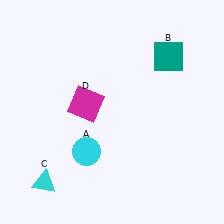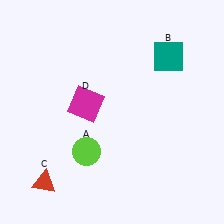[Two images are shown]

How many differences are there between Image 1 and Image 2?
There are 2 differences between the two images.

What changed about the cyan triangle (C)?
In Image 1, C is cyan. In Image 2, it changed to red.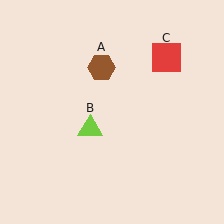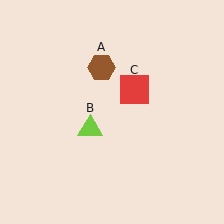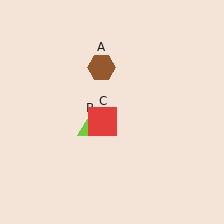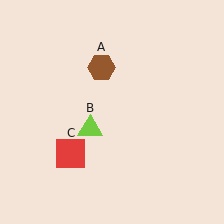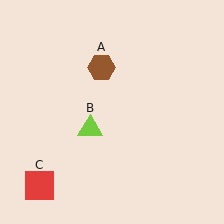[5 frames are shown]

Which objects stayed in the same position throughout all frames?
Brown hexagon (object A) and lime triangle (object B) remained stationary.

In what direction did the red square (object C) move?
The red square (object C) moved down and to the left.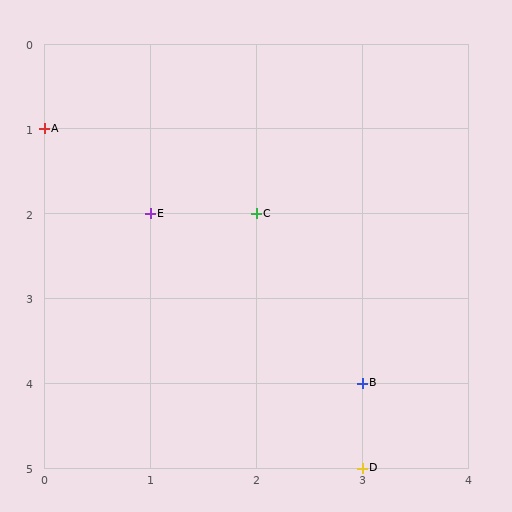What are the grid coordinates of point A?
Point A is at grid coordinates (0, 1).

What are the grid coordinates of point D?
Point D is at grid coordinates (3, 5).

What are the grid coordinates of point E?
Point E is at grid coordinates (1, 2).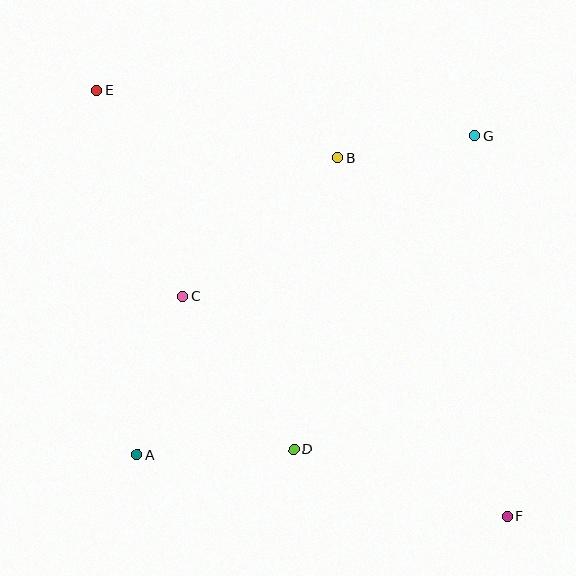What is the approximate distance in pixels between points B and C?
The distance between B and C is approximately 208 pixels.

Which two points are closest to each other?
Points B and G are closest to each other.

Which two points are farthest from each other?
Points E and F are farthest from each other.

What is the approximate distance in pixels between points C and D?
The distance between C and D is approximately 189 pixels.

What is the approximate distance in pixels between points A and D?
The distance between A and D is approximately 157 pixels.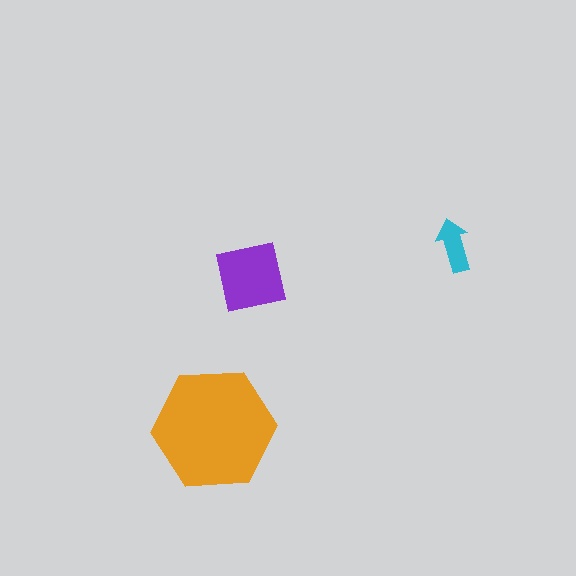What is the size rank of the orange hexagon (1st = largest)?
1st.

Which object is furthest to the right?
The cyan arrow is rightmost.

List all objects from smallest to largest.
The cyan arrow, the purple square, the orange hexagon.